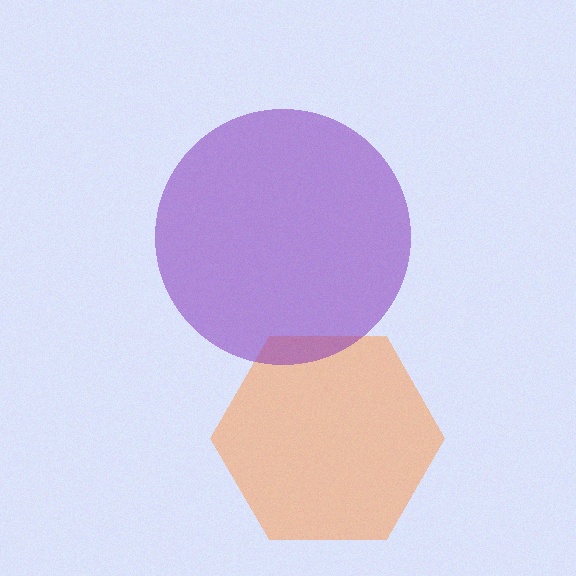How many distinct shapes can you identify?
There are 2 distinct shapes: an orange hexagon, a purple circle.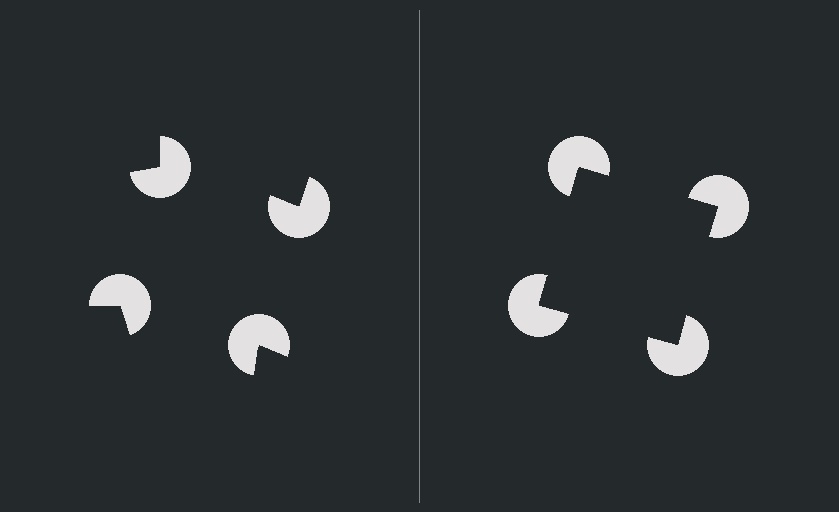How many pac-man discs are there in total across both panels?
8 — 4 on each side.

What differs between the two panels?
The pac-man discs are positioned identically on both sides; only the wedge orientations differ. On the right they align to a square; on the left they are misaligned.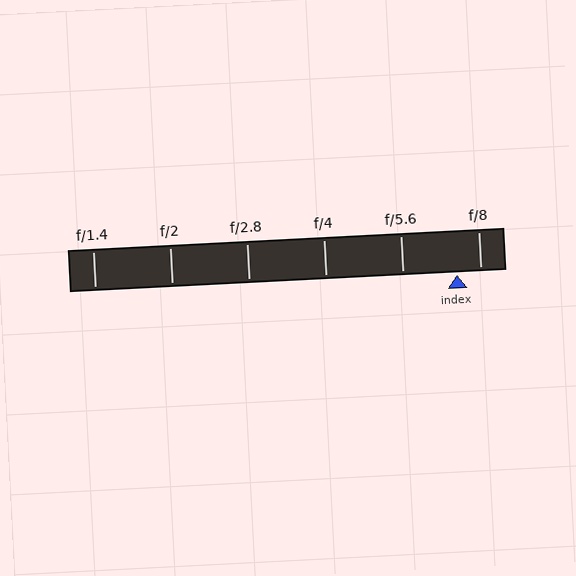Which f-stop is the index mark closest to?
The index mark is closest to f/8.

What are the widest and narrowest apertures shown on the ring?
The widest aperture shown is f/1.4 and the narrowest is f/8.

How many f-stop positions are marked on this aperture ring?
There are 6 f-stop positions marked.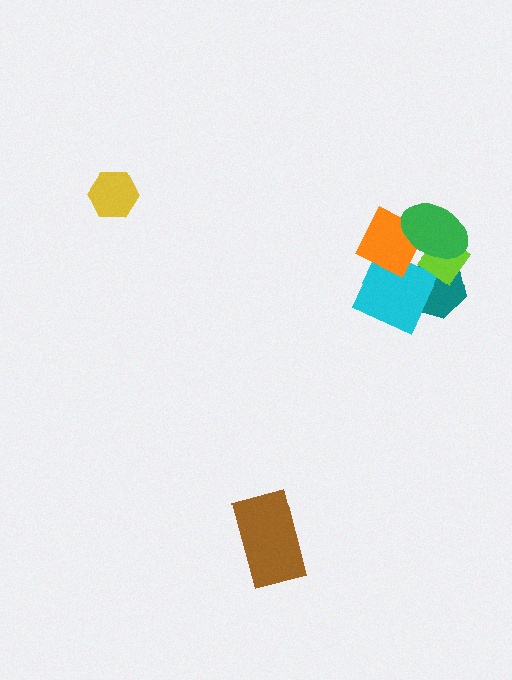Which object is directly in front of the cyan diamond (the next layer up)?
The lime diamond is directly in front of the cyan diamond.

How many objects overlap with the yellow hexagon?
0 objects overlap with the yellow hexagon.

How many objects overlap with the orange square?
2 objects overlap with the orange square.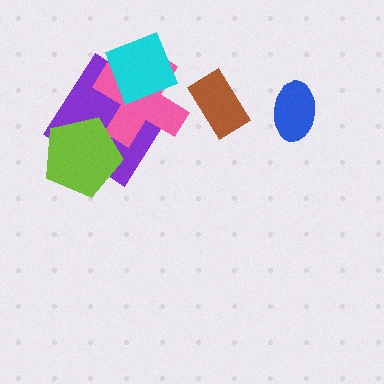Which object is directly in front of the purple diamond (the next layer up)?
The pink cross is directly in front of the purple diamond.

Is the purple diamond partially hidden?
Yes, it is partially covered by another shape.